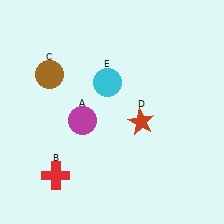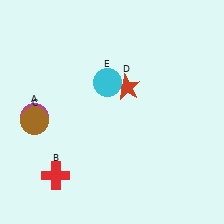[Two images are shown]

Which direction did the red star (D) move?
The red star (D) moved up.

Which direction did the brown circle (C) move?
The brown circle (C) moved down.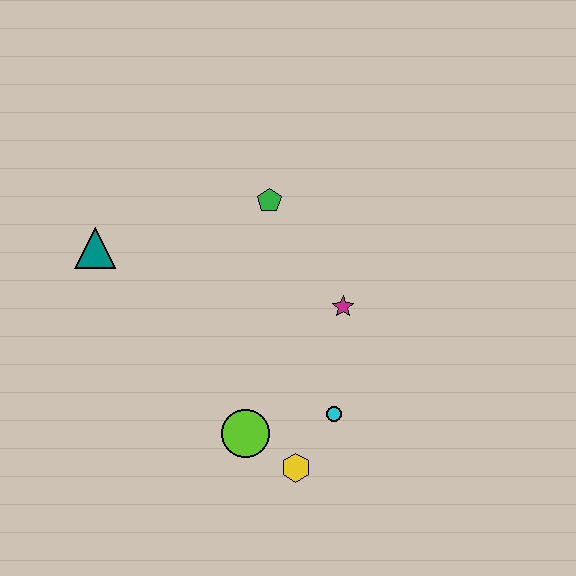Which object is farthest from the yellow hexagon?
The teal triangle is farthest from the yellow hexagon.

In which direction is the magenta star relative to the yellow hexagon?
The magenta star is above the yellow hexagon.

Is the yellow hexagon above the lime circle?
No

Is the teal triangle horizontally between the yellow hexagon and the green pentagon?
No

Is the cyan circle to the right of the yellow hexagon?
Yes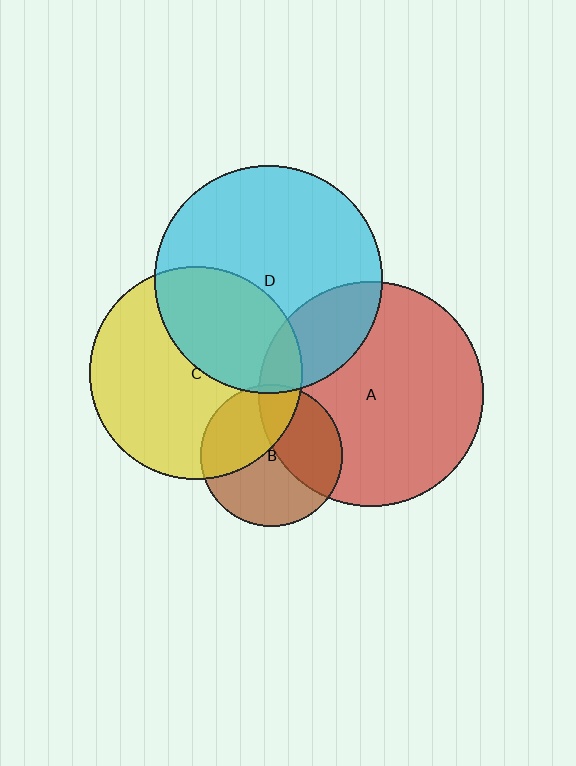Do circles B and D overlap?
Yes.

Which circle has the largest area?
Circle D (cyan).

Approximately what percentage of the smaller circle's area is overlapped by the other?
Approximately 5%.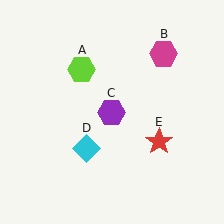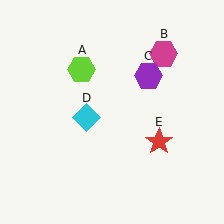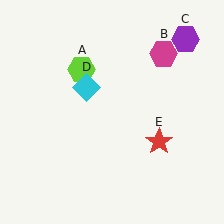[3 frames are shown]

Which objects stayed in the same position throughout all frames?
Lime hexagon (object A) and magenta hexagon (object B) and red star (object E) remained stationary.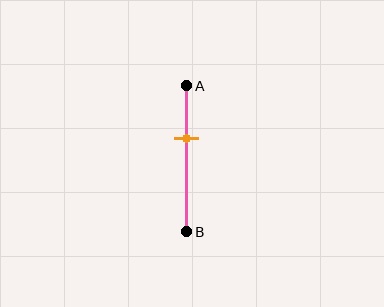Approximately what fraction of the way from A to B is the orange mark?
The orange mark is approximately 35% of the way from A to B.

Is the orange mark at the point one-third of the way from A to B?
Yes, the mark is approximately at the one-third point.